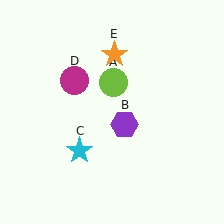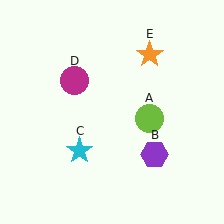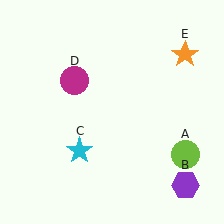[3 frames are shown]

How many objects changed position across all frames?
3 objects changed position: lime circle (object A), purple hexagon (object B), orange star (object E).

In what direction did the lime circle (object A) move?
The lime circle (object A) moved down and to the right.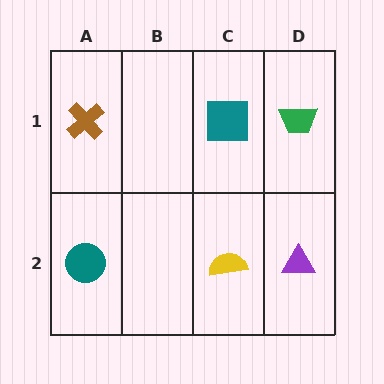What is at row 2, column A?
A teal circle.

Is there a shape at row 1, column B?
No, that cell is empty.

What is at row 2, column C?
A yellow semicircle.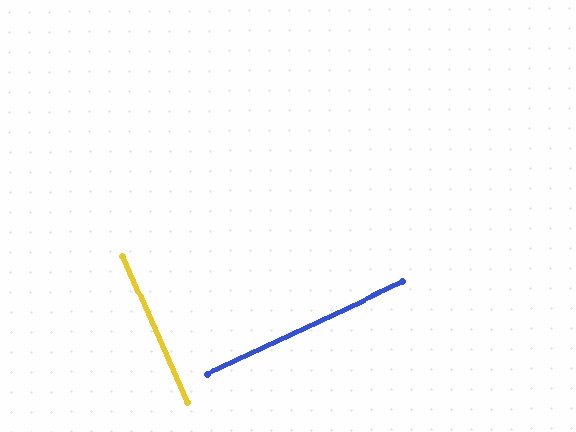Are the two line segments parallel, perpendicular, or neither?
Perpendicular — they meet at approximately 89°.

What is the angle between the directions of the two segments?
Approximately 89 degrees.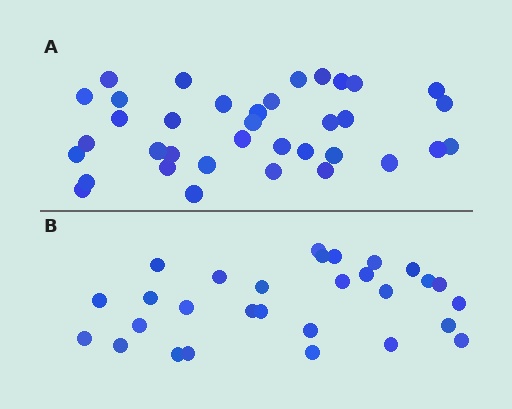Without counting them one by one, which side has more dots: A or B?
Region A (the top region) has more dots.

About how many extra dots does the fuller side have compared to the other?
Region A has roughly 8 or so more dots than region B.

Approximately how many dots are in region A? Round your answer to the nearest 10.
About 40 dots. (The exact count is 36, which rounds to 40.)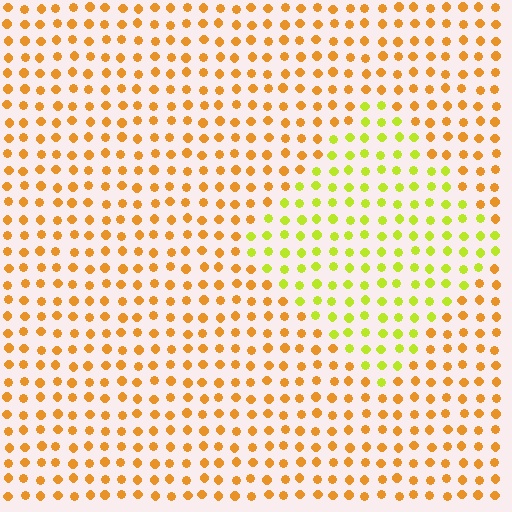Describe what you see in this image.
The image is filled with small orange elements in a uniform arrangement. A diamond-shaped region is visible where the elements are tinted to a slightly different hue, forming a subtle color boundary.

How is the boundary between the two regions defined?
The boundary is defined purely by a slight shift in hue (about 42 degrees). Spacing, size, and orientation are identical on both sides.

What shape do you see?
I see a diamond.